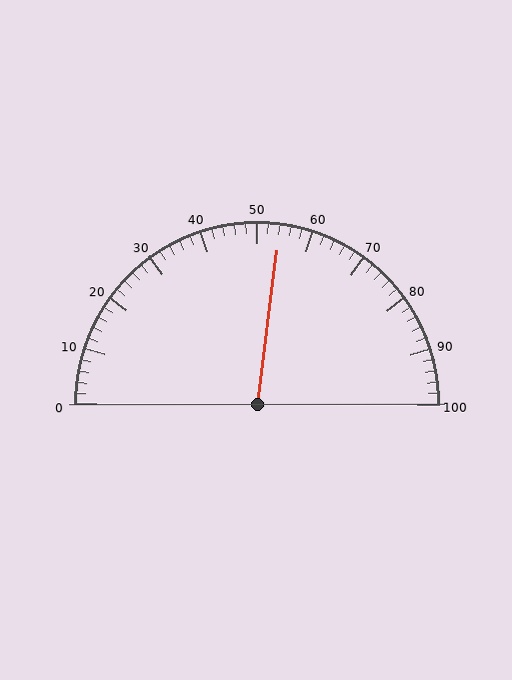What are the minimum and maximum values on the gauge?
The gauge ranges from 0 to 100.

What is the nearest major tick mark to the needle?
The nearest major tick mark is 50.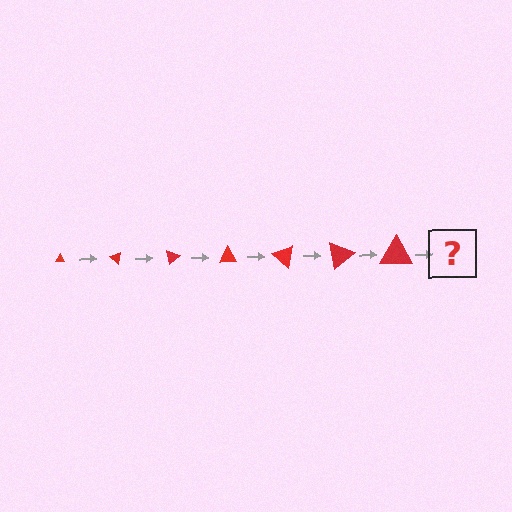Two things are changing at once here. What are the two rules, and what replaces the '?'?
The two rules are that the triangle grows larger each step and it rotates 40 degrees each step. The '?' should be a triangle, larger than the previous one and rotated 280 degrees from the start.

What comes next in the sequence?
The next element should be a triangle, larger than the previous one and rotated 280 degrees from the start.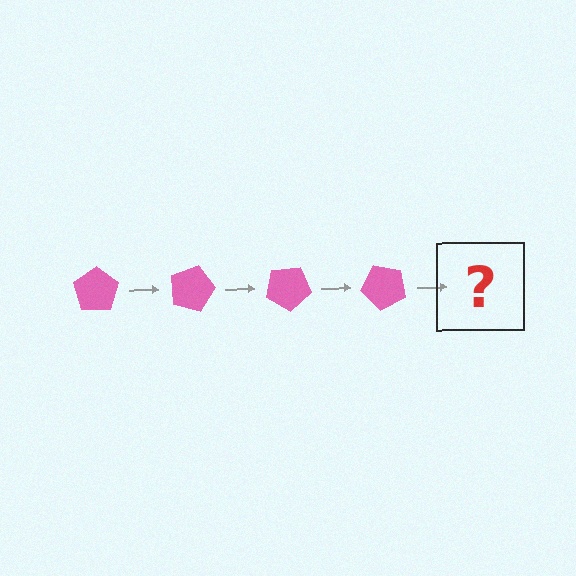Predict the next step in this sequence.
The next step is a pink pentagon rotated 60 degrees.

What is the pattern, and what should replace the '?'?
The pattern is that the pentagon rotates 15 degrees each step. The '?' should be a pink pentagon rotated 60 degrees.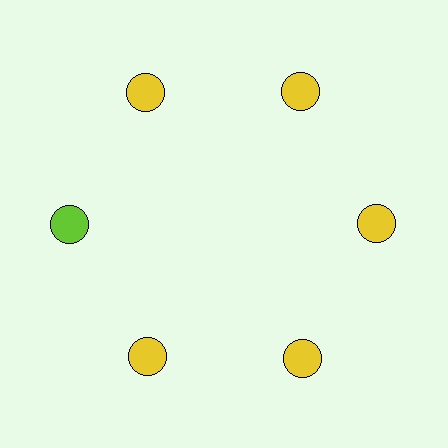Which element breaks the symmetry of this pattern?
The lime circle at roughly the 9 o'clock position breaks the symmetry. All other shapes are yellow circles.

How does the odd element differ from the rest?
It has a different color: lime instead of yellow.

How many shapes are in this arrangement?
There are 6 shapes arranged in a ring pattern.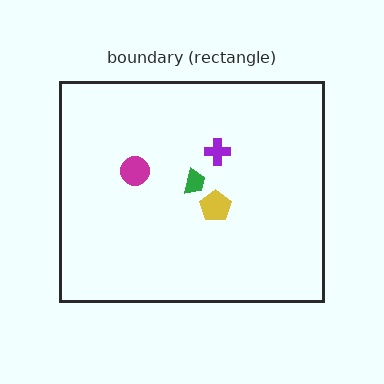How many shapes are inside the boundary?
4 inside, 0 outside.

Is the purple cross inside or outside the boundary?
Inside.